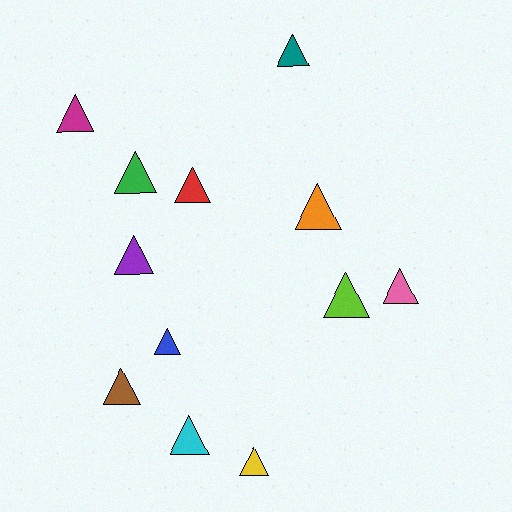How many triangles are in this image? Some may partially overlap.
There are 12 triangles.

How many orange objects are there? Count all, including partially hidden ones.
There is 1 orange object.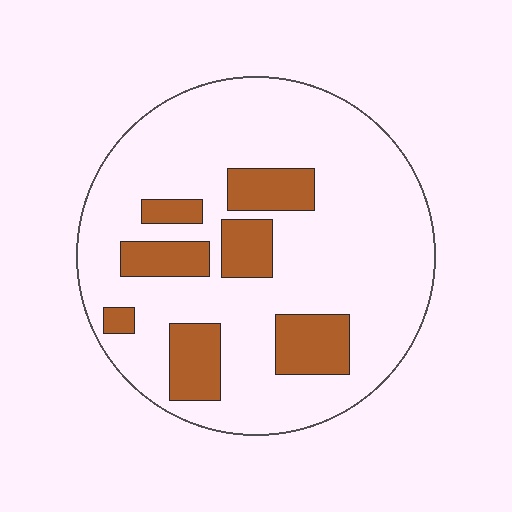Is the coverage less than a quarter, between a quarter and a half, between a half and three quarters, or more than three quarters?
Less than a quarter.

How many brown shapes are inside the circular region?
7.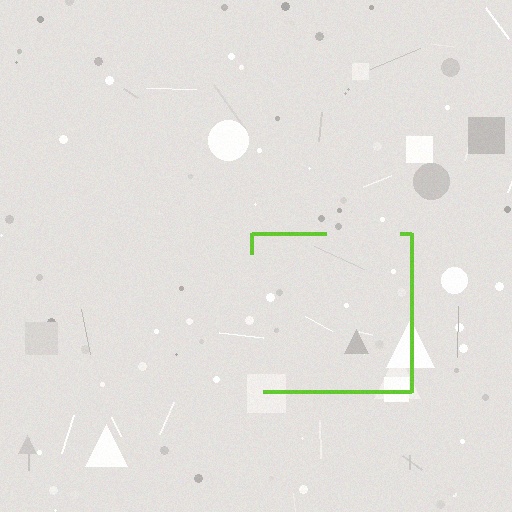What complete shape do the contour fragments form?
The contour fragments form a square.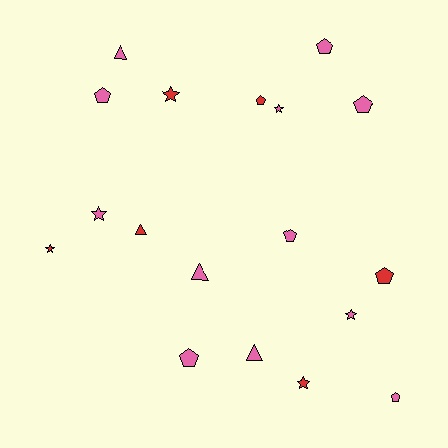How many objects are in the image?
There are 18 objects.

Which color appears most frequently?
Pink, with 12 objects.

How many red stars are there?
There are 3 red stars.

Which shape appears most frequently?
Pentagon, with 8 objects.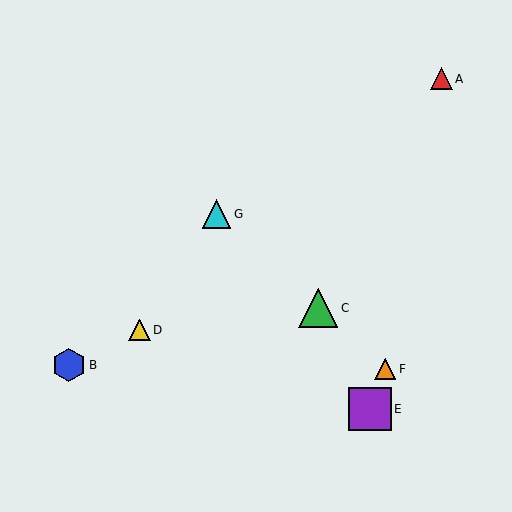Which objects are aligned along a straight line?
Objects C, F, G are aligned along a straight line.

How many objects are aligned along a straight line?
3 objects (C, F, G) are aligned along a straight line.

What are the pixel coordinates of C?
Object C is at (318, 308).